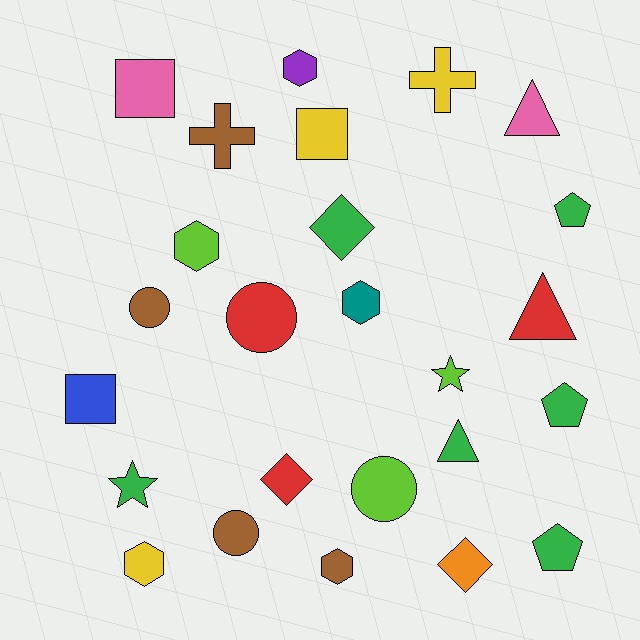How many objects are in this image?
There are 25 objects.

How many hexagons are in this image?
There are 5 hexagons.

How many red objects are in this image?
There are 3 red objects.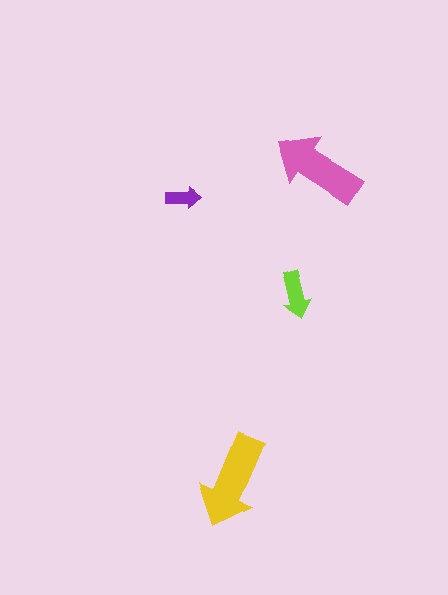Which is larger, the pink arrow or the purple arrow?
The pink one.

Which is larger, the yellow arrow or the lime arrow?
The yellow one.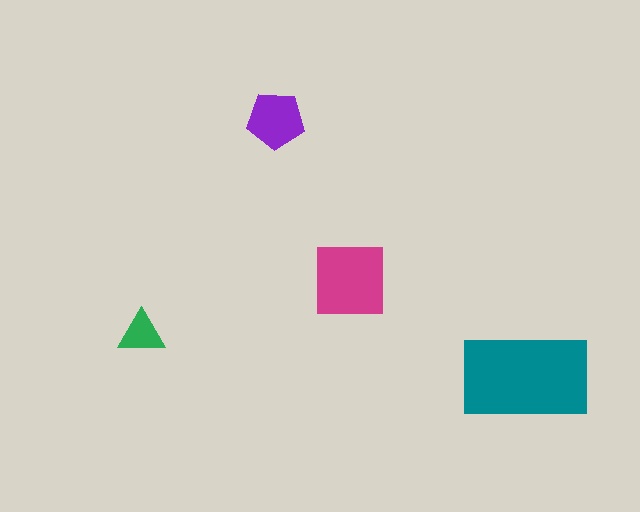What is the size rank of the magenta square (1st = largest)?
2nd.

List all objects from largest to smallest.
The teal rectangle, the magenta square, the purple pentagon, the green triangle.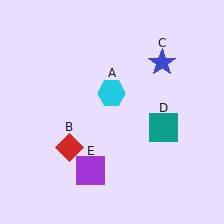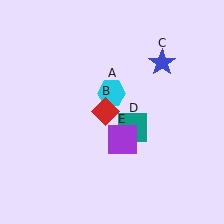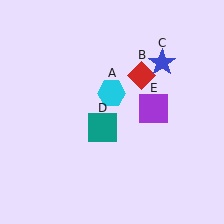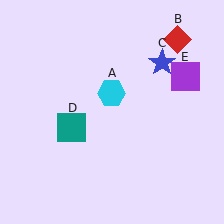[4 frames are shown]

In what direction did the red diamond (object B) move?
The red diamond (object B) moved up and to the right.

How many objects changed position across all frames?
3 objects changed position: red diamond (object B), teal square (object D), purple square (object E).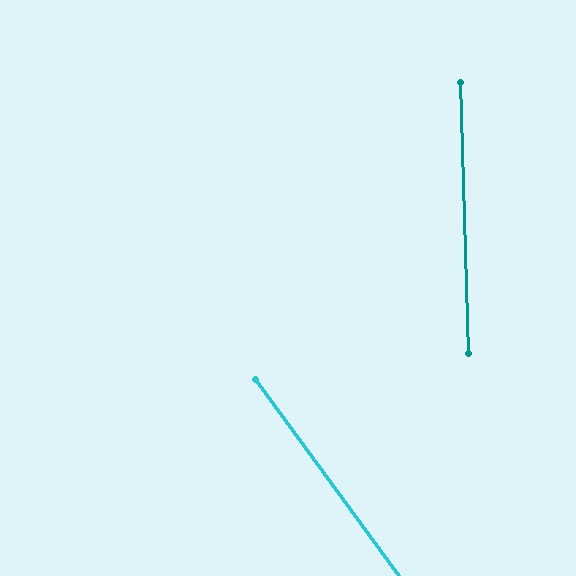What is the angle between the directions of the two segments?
Approximately 34 degrees.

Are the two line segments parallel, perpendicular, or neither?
Neither parallel nor perpendicular — they differ by about 34°.